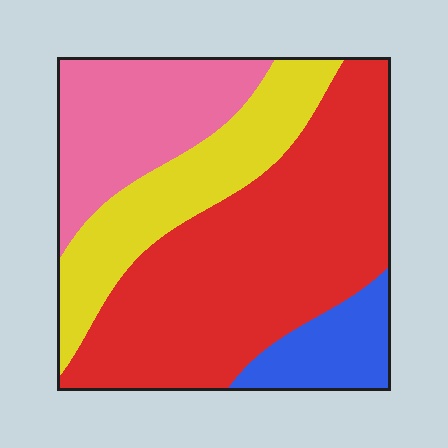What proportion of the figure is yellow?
Yellow covers 21% of the figure.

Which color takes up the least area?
Blue, at roughly 10%.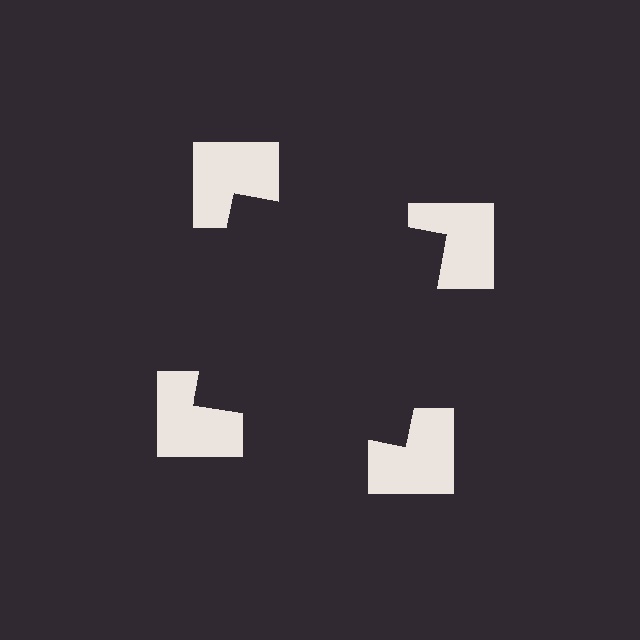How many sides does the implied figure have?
4 sides.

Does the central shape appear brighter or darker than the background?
It typically appears slightly darker than the background, even though no actual brightness change is drawn.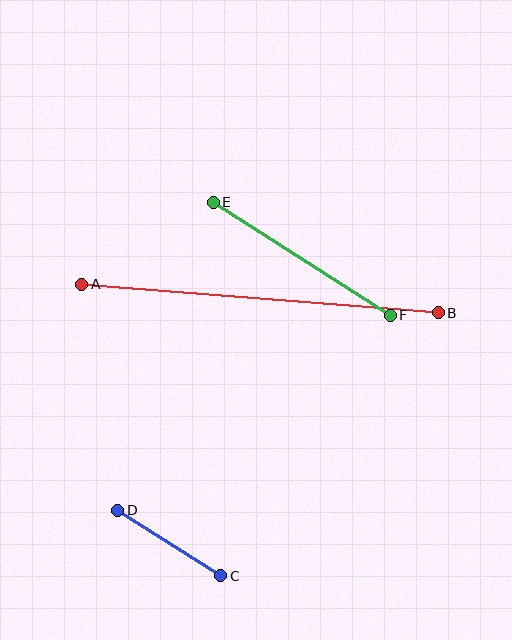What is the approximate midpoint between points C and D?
The midpoint is at approximately (169, 543) pixels.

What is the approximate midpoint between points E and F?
The midpoint is at approximately (302, 259) pixels.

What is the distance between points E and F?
The distance is approximately 210 pixels.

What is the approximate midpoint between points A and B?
The midpoint is at approximately (260, 299) pixels.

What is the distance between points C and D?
The distance is approximately 122 pixels.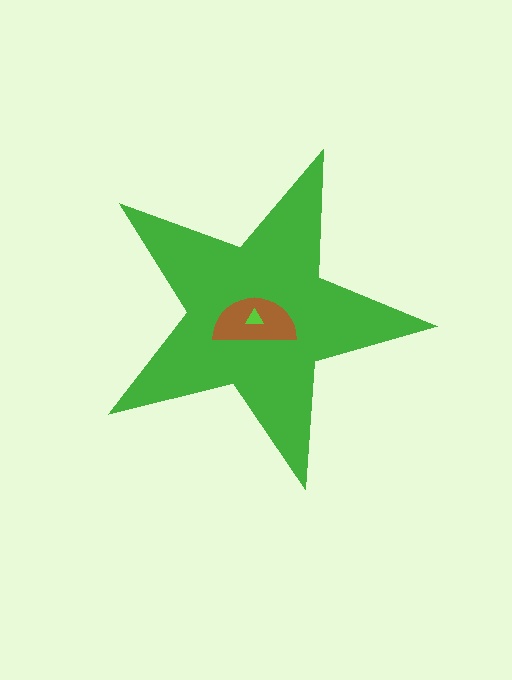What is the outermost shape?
The green star.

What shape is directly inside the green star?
The brown semicircle.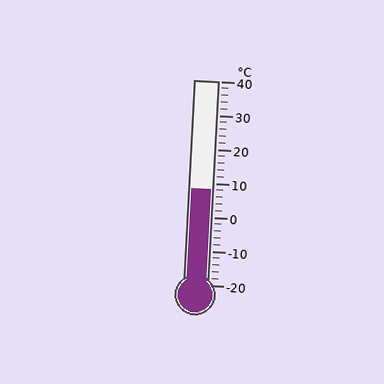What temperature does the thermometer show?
The thermometer shows approximately 8°C.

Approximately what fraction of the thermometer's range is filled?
The thermometer is filled to approximately 45% of its range.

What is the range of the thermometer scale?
The thermometer scale ranges from -20°C to 40°C.